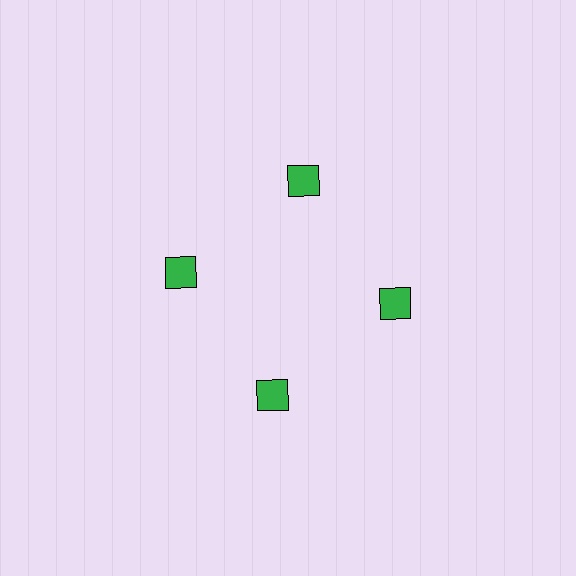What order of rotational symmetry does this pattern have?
This pattern has 4-fold rotational symmetry.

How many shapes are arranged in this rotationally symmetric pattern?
There are 4 shapes, arranged in 4 groups of 1.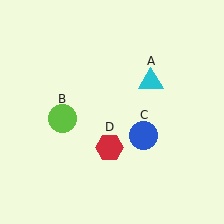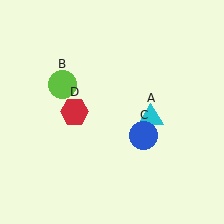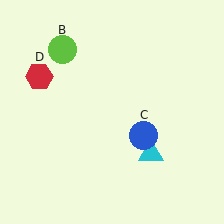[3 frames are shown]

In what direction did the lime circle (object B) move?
The lime circle (object B) moved up.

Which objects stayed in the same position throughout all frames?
Blue circle (object C) remained stationary.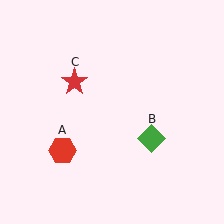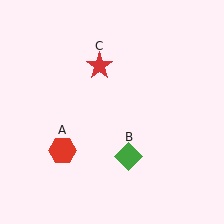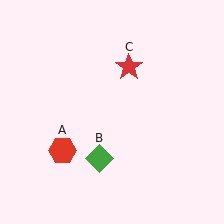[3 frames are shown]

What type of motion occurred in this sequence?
The green diamond (object B), red star (object C) rotated clockwise around the center of the scene.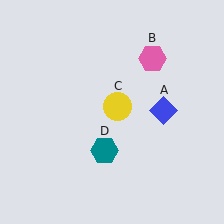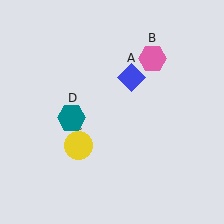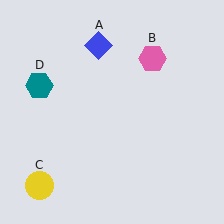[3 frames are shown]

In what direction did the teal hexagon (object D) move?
The teal hexagon (object D) moved up and to the left.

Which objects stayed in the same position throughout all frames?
Pink hexagon (object B) remained stationary.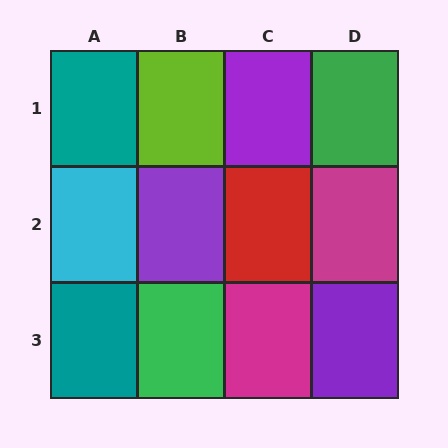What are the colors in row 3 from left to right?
Teal, green, magenta, purple.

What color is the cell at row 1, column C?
Purple.